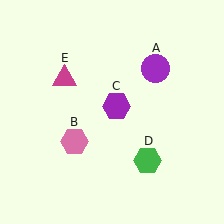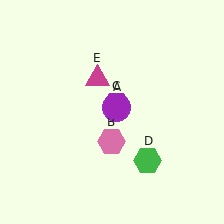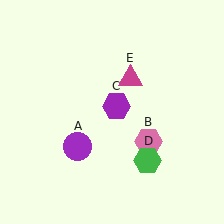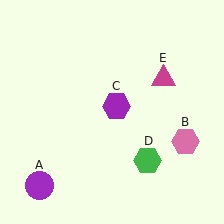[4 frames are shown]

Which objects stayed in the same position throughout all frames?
Purple hexagon (object C) and green hexagon (object D) remained stationary.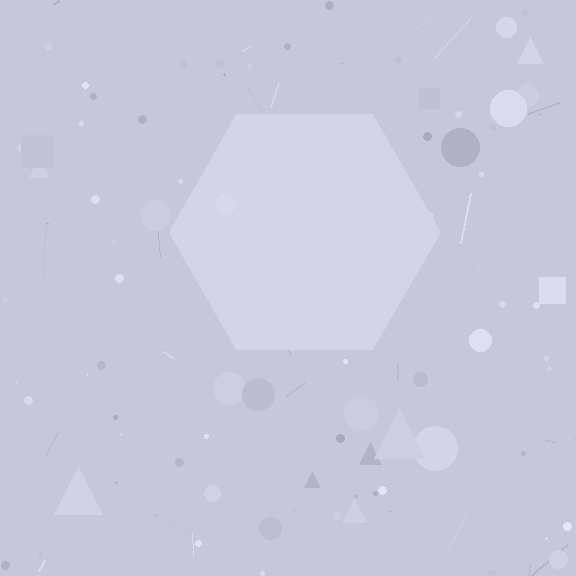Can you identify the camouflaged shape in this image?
The camouflaged shape is a hexagon.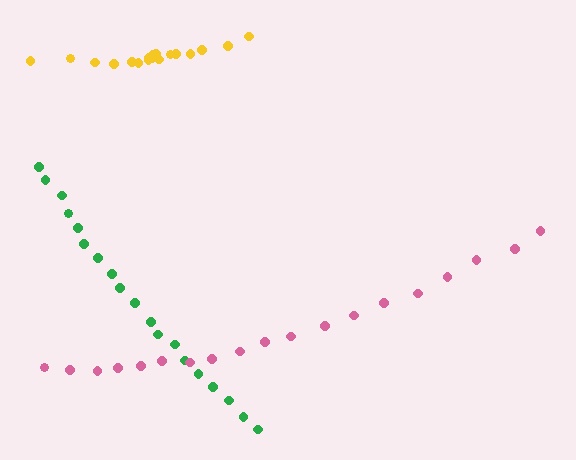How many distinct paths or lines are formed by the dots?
There are 3 distinct paths.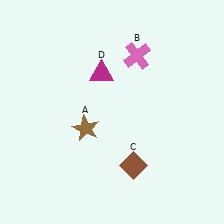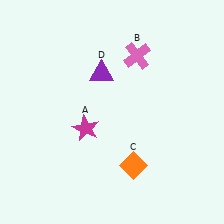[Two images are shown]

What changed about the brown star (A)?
In Image 1, A is brown. In Image 2, it changed to magenta.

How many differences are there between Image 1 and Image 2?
There are 3 differences between the two images.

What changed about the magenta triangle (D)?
In Image 1, D is magenta. In Image 2, it changed to purple.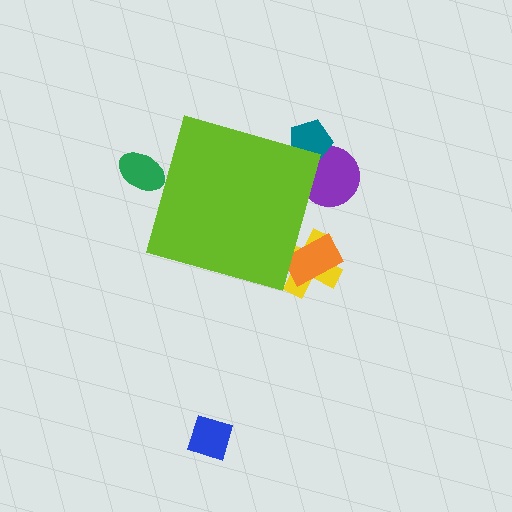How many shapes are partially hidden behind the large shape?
5 shapes are partially hidden.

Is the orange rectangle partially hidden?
Yes, the orange rectangle is partially hidden behind the lime diamond.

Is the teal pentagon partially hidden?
Yes, the teal pentagon is partially hidden behind the lime diamond.